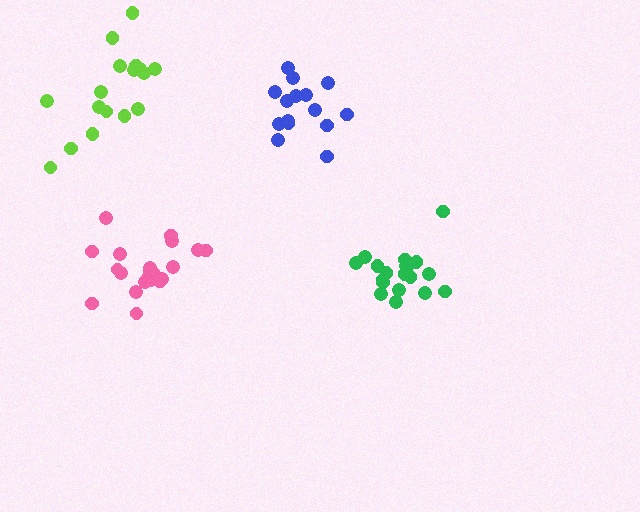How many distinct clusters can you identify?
There are 4 distinct clusters.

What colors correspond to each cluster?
The clusters are colored: blue, lime, green, pink.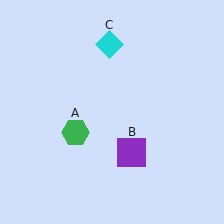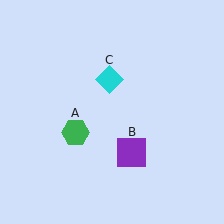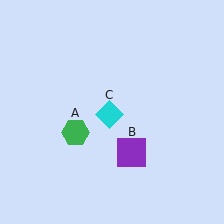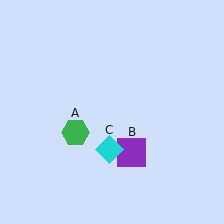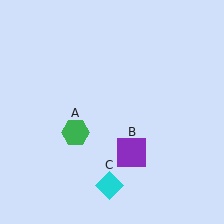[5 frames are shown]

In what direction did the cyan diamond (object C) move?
The cyan diamond (object C) moved down.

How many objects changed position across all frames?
1 object changed position: cyan diamond (object C).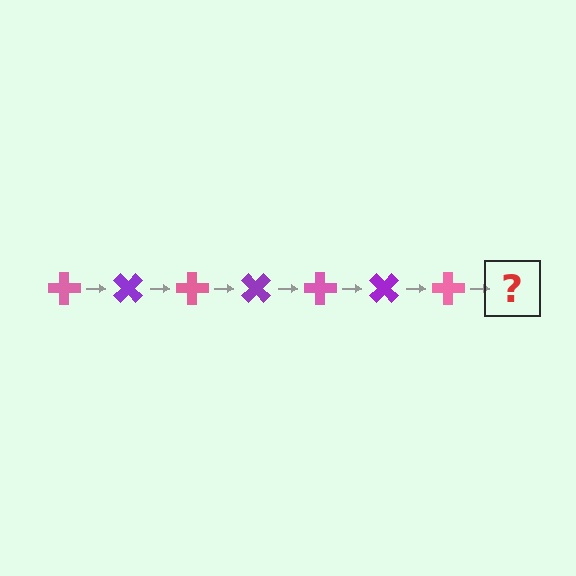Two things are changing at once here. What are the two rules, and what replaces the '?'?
The two rules are that it rotates 45 degrees each step and the color cycles through pink and purple. The '?' should be a purple cross, rotated 315 degrees from the start.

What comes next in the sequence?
The next element should be a purple cross, rotated 315 degrees from the start.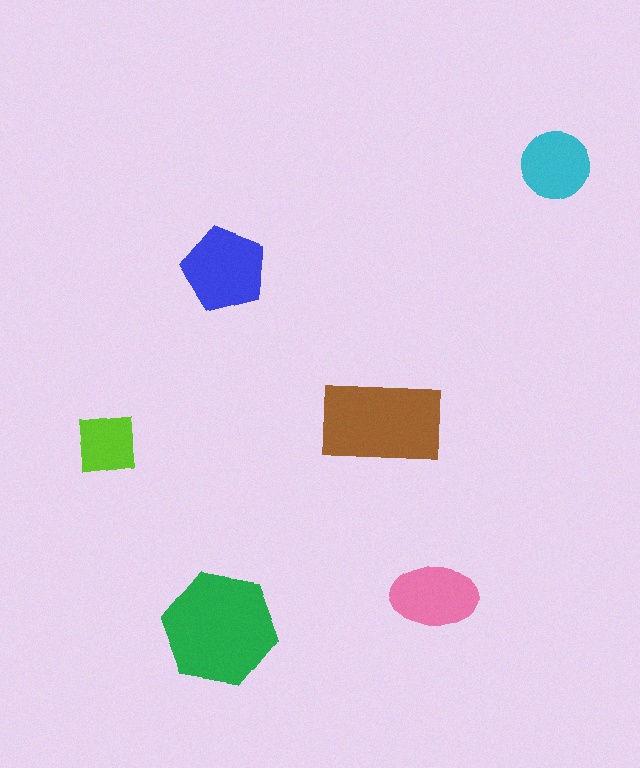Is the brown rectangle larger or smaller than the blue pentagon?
Larger.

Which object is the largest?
The green hexagon.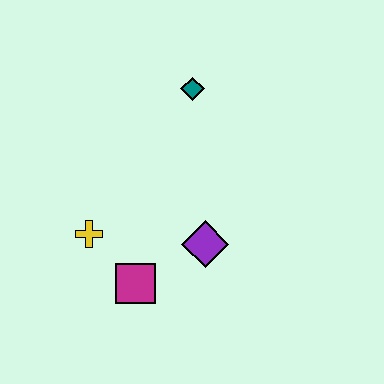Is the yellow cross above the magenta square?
Yes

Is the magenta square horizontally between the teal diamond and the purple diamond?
No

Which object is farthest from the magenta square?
The teal diamond is farthest from the magenta square.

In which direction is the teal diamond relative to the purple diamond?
The teal diamond is above the purple diamond.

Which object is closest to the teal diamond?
The purple diamond is closest to the teal diamond.